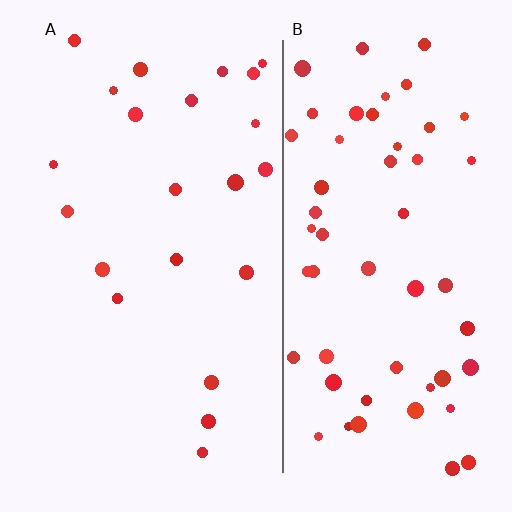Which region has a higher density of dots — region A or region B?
B (the right).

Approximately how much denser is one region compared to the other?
Approximately 2.6× — region B over region A.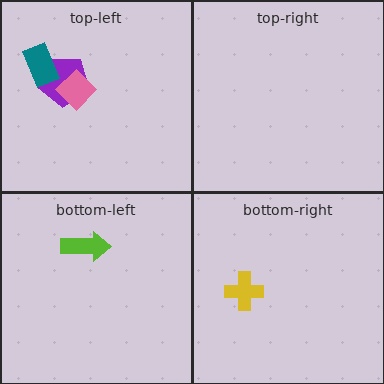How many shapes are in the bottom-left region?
1.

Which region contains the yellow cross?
The bottom-right region.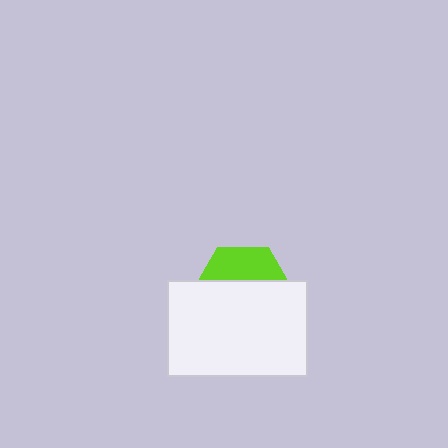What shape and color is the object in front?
The object in front is a white rectangle.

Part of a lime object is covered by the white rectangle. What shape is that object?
It is a hexagon.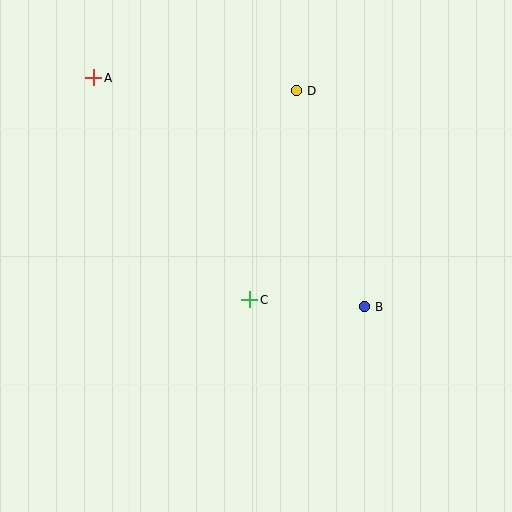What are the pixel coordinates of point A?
Point A is at (94, 78).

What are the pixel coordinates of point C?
Point C is at (250, 300).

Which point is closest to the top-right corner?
Point D is closest to the top-right corner.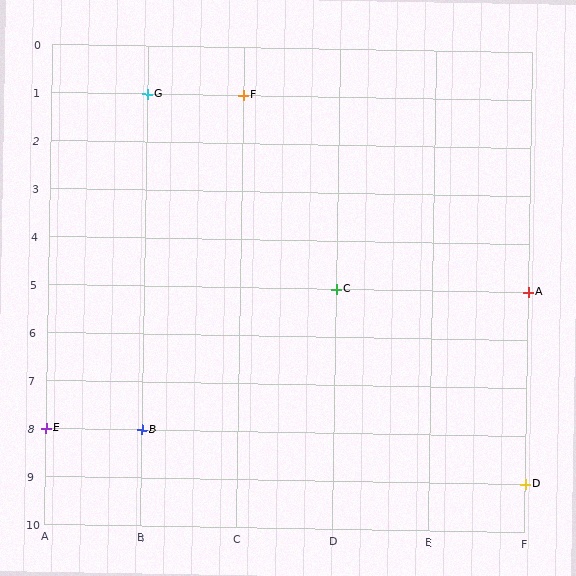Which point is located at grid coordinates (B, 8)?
Point B is at (B, 8).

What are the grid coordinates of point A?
Point A is at grid coordinates (F, 5).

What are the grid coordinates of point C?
Point C is at grid coordinates (D, 5).